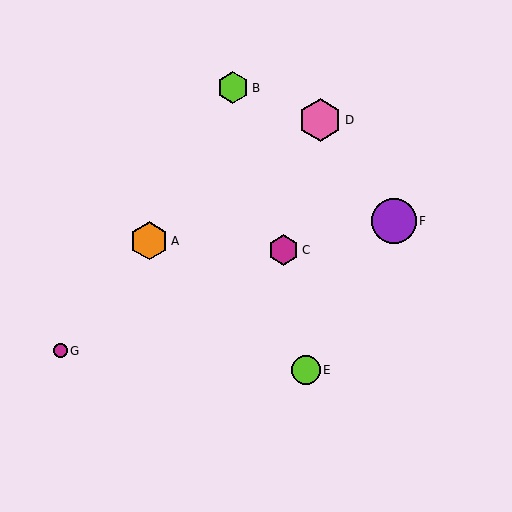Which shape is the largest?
The purple circle (labeled F) is the largest.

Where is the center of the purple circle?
The center of the purple circle is at (394, 221).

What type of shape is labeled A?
Shape A is an orange hexagon.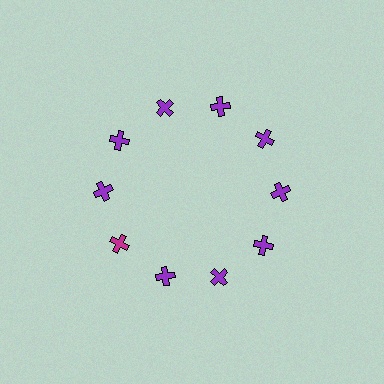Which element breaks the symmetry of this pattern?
The magenta cross at roughly the 8 o'clock position breaks the symmetry. All other shapes are purple crosses.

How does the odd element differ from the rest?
It has a different color: magenta instead of purple.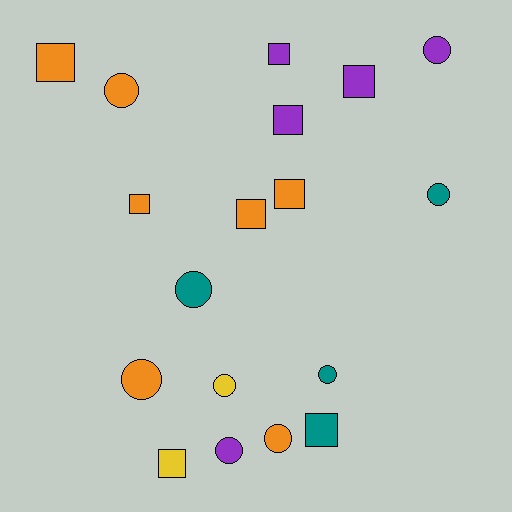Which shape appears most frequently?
Square, with 9 objects.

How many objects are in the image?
There are 18 objects.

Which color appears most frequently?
Orange, with 7 objects.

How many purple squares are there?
There are 3 purple squares.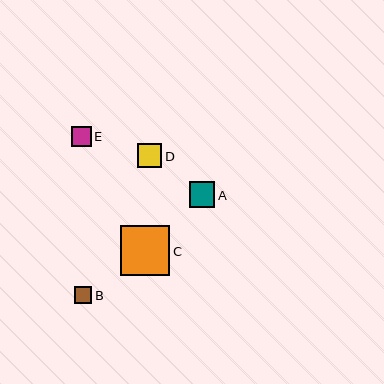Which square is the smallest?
Square B is the smallest with a size of approximately 17 pixels.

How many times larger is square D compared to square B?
Square D is approximately 1.4 times the size of square B.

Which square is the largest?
Square C is the largest with a size of approximately 49 pixels.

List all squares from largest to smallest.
From largest to smallest: C, A, D, E, B.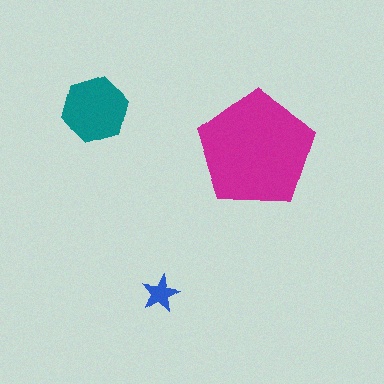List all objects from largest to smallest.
The magenta pentagon, the teal hexagon, the blue star.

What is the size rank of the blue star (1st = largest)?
3rd.